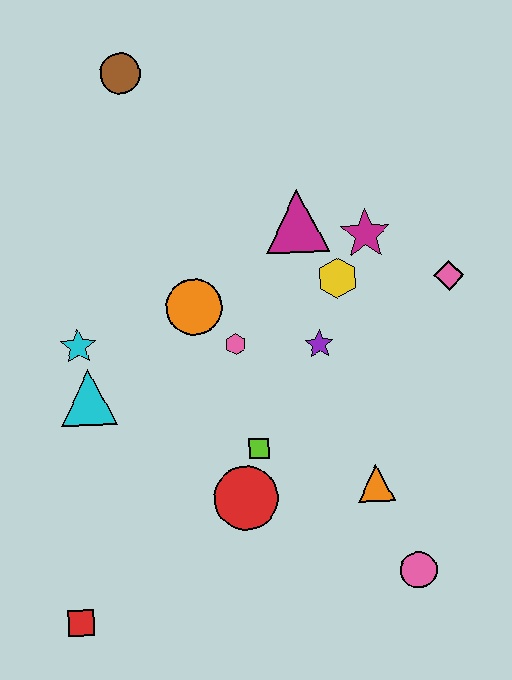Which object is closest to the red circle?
The lime square is closest to the red circle.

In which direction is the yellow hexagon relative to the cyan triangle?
The yellow hexagon is to the right of the cyan triangle.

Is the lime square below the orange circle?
Yes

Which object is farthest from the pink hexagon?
The red square is farthest from the pink hexagon.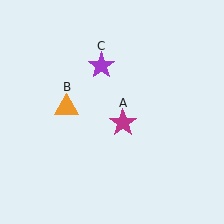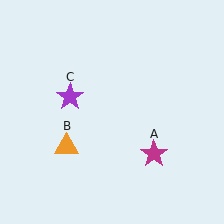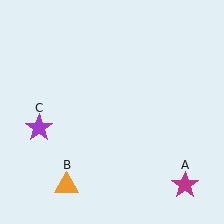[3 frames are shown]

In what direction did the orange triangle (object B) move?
The orange triangle (object B) moved down.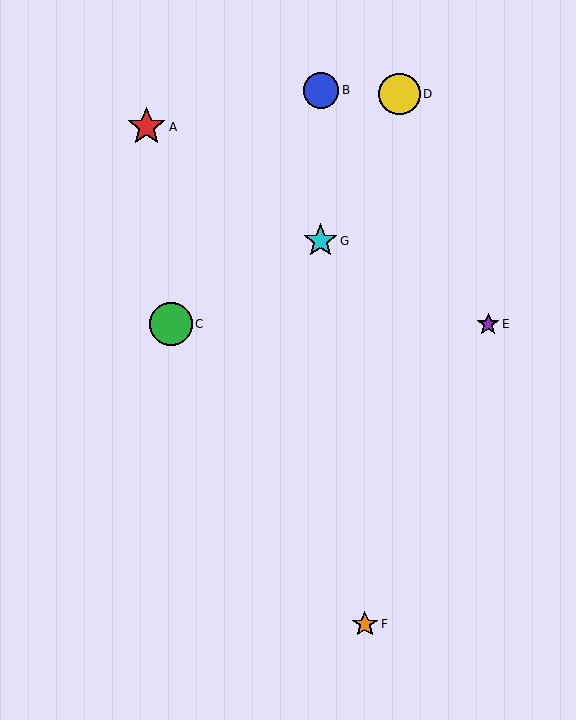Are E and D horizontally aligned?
No, E is at y≈324 and D is at y≈94.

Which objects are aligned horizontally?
Objects C, E are aligned horizontally.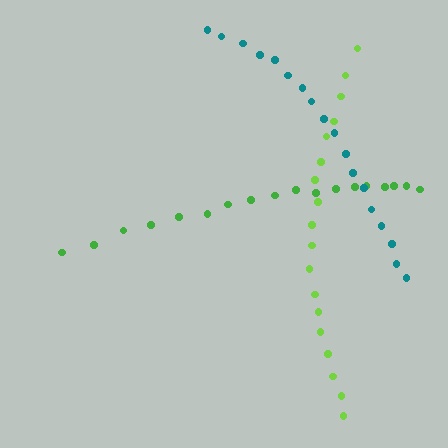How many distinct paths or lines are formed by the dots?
There are 3 distinct paths.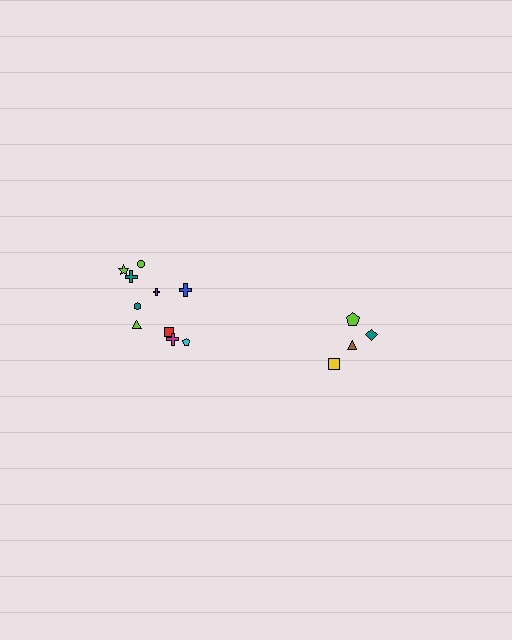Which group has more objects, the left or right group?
The left group.